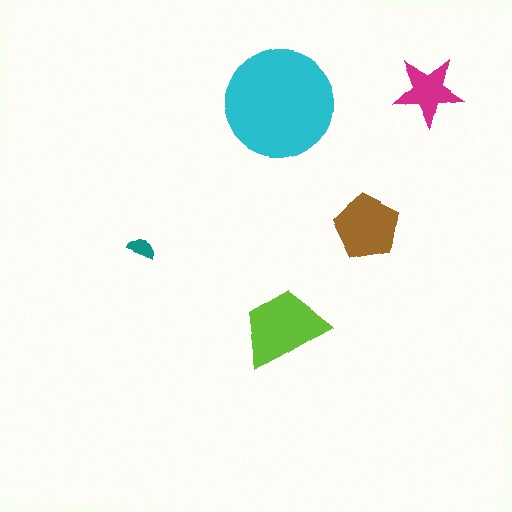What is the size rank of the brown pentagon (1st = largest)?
3rd.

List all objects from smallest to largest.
The teal semicircle, the magenta star, the brown pentagon, the lime trapezoid, the cyan circle.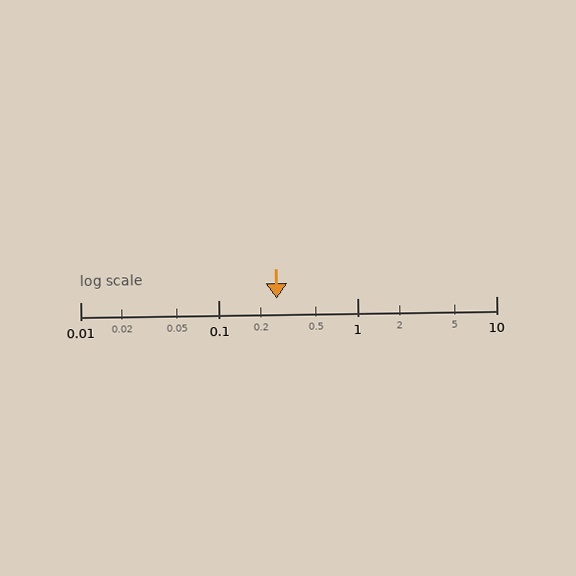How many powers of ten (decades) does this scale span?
The scale spans 3 decades, from 0.01 to 10.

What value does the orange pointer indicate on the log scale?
The pointer indicates approximately 0.26.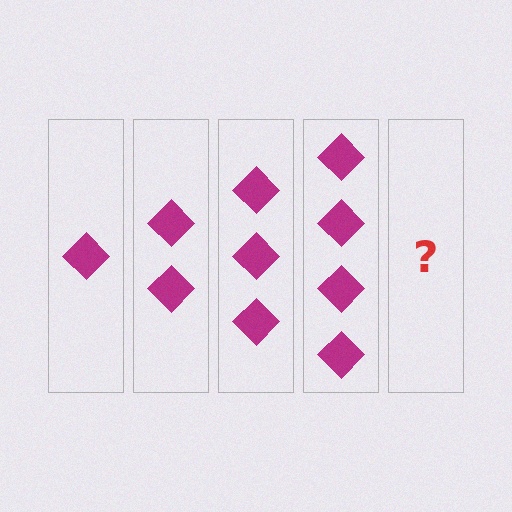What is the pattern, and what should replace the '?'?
The pattern is that each step adds one more diamond. The '?' should be 5 diamonds.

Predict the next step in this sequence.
The next step is 5 diamonds.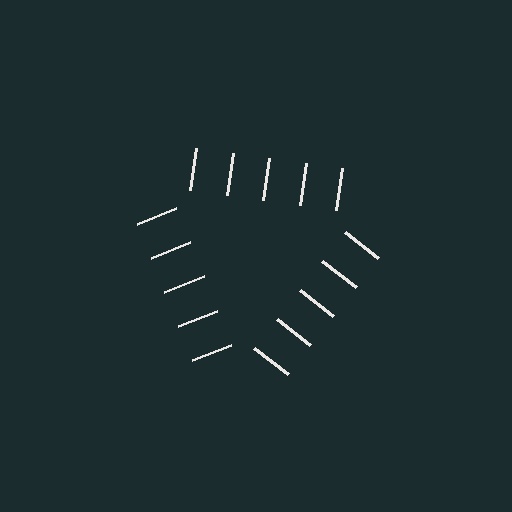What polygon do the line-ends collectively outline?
An illusory triangle — the line segments terminate on its edges but no continuous stroke is drawn.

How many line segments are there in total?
15 — 5 along each of the 3 edges.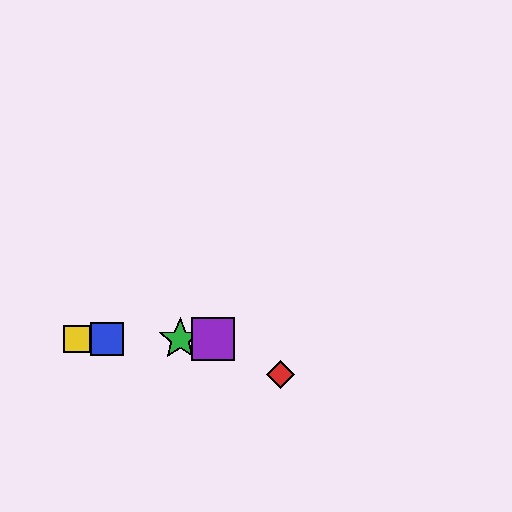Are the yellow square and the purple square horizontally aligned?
Yes, both are at y≈339.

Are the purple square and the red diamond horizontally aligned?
No, the purple square is at y≈339 and the red diamond is at y≈375.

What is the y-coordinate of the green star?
The green star is at y≈339.